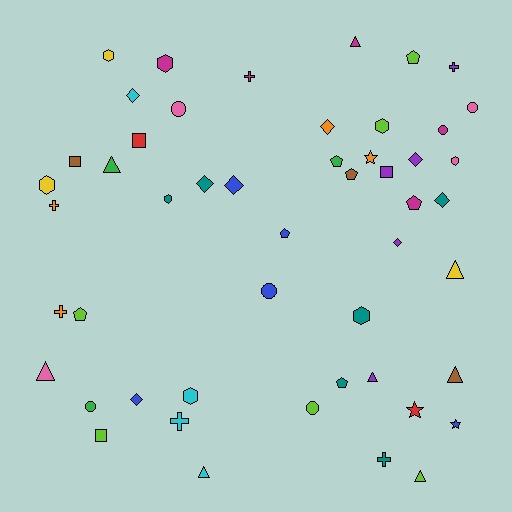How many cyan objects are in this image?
There are 4 cyan objects.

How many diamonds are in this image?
There are 8 diamonds.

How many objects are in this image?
There are 50 objects.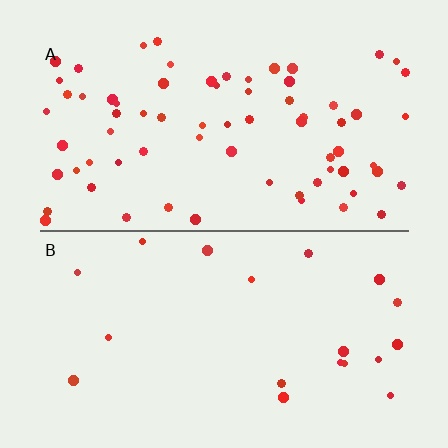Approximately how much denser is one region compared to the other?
Approximately 3.5× — region A over region B.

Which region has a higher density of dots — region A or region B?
A (the top).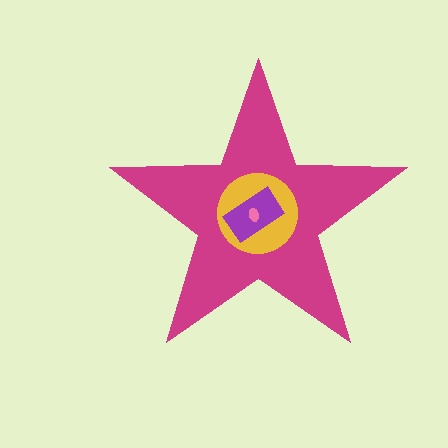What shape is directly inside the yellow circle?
The purple rectangle.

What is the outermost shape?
The magenta star.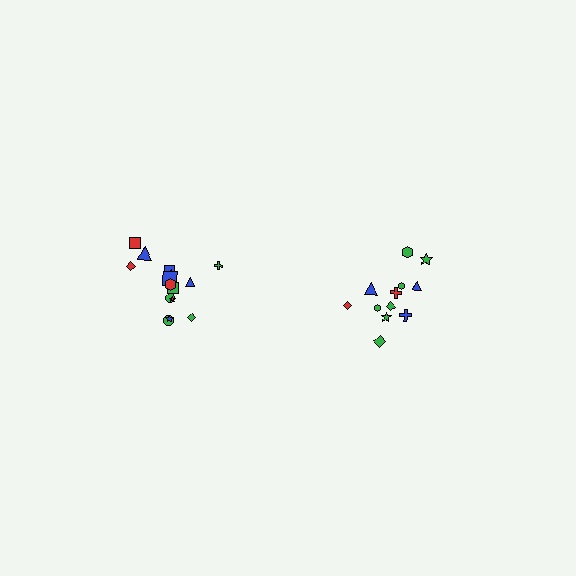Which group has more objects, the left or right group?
The left group.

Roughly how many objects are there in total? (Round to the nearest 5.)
Roughly 25 objects in total.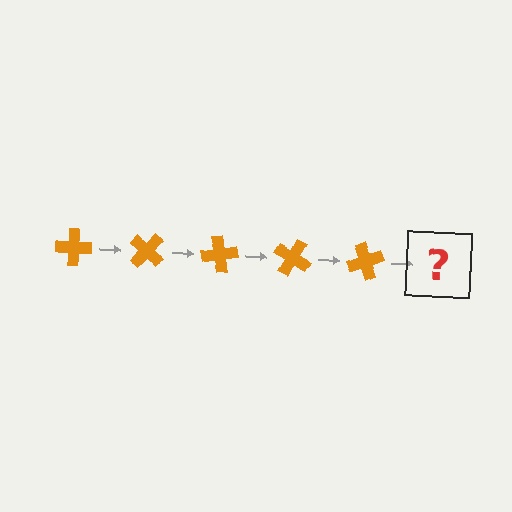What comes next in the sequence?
The next element should be an orange cross rotated 200 degrees.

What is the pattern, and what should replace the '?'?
The pattern is that the cross rotates 40 degrees each step. The '?' should be an orange cross rotated 200 degrees.